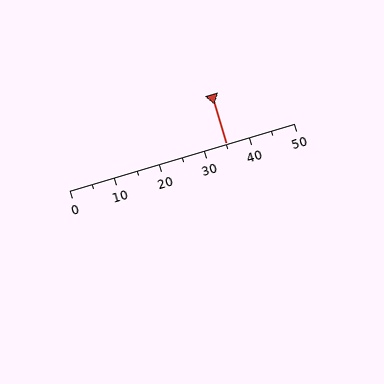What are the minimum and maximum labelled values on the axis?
The axis runs from 0 to 50.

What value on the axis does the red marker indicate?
The marker indicates approximately 35.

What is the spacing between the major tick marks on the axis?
The major ticks are spaced 10 apart.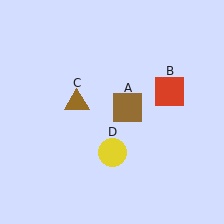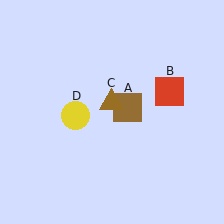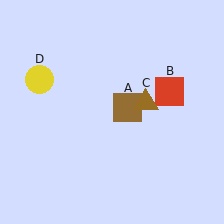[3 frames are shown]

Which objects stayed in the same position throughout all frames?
Brown square (object A) and red square (object B) remained stationary.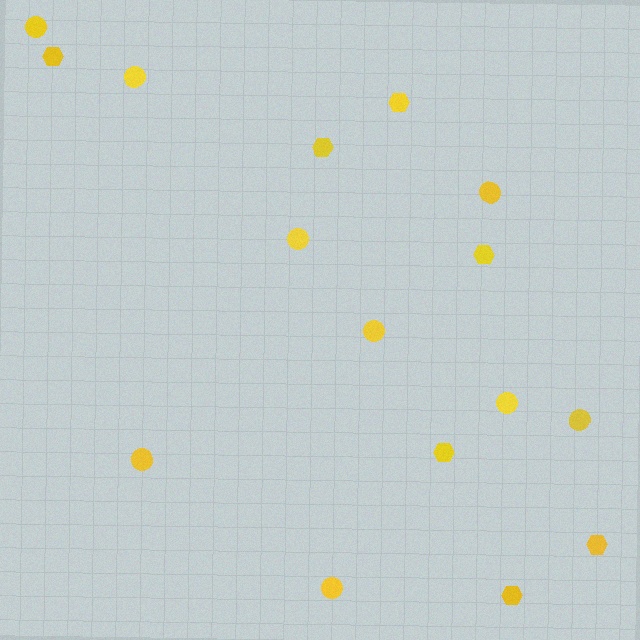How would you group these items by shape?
There are 2 groups: one group of circles (9) and one group of hexagons (7).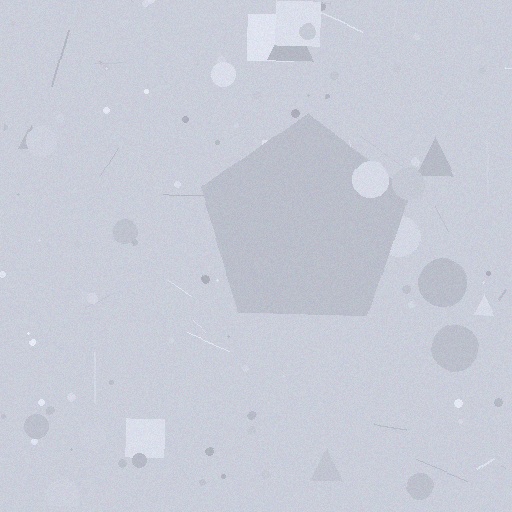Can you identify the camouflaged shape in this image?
The camouflaged shape is a pentagon.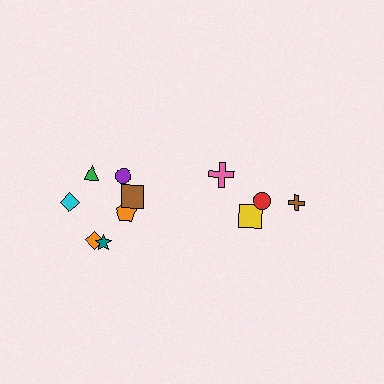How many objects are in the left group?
There are 7 objects.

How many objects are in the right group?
There are 4 objects.